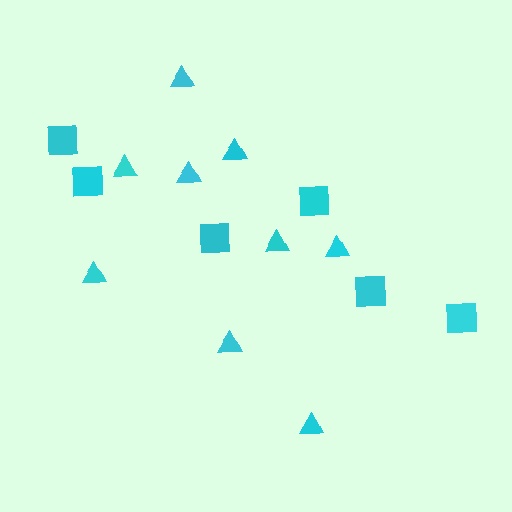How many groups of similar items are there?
There are 2 groups: one group of squares (6) and one group of triangles (9).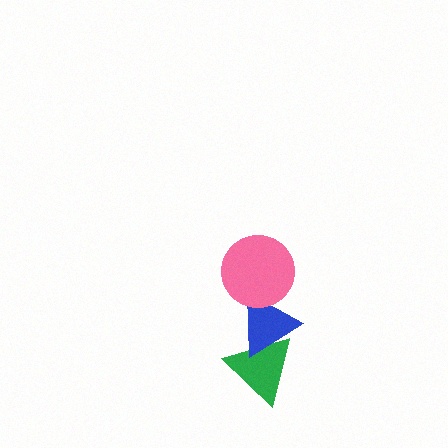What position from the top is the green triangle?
The green triangle is 3rd from the top.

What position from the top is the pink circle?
The pink circle is 1st from the top.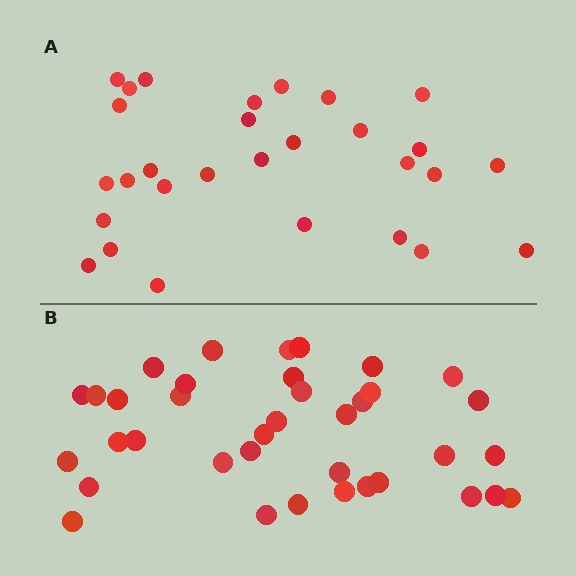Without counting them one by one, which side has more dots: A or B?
Region B (the bottom region) has more dots.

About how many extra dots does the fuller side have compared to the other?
Region B has roughly 8 or so more dots than region A.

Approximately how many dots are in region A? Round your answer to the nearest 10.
About 30 dots. (The exact count is 29, which rounds to 30.)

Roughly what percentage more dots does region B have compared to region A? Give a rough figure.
About 30% more.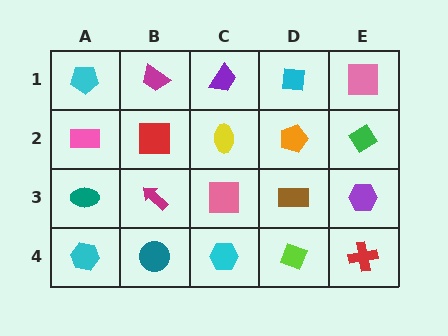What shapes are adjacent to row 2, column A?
A cyan pentagon (row 1, column A), a teal ellipse (row 3, column A), a red square (row 2, column B).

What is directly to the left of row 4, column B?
A cyan hexagon.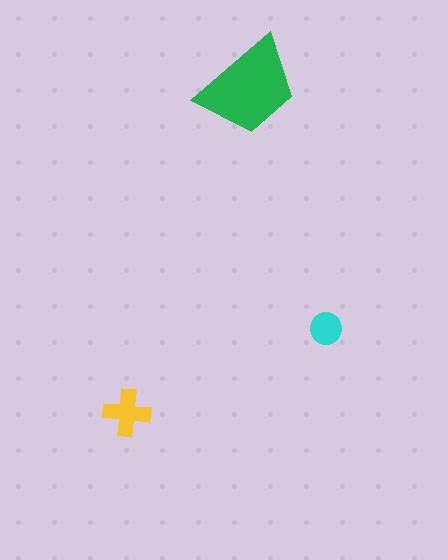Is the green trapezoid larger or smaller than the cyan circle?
Larger.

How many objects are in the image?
There are 3 objects in the image.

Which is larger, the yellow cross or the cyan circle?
The yellow cross.